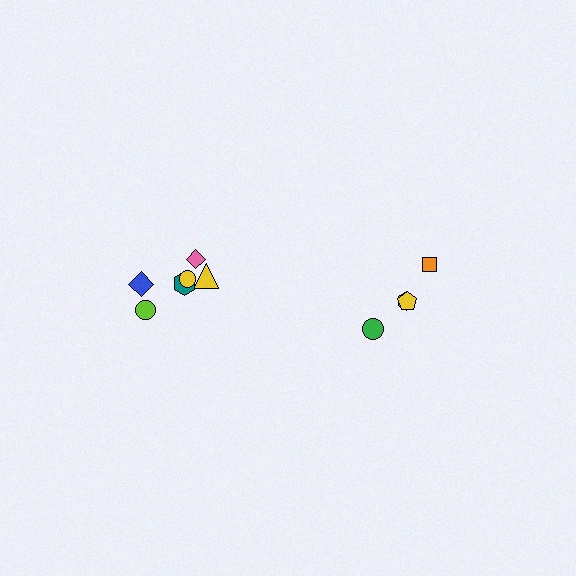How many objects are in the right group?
There are 4 objects.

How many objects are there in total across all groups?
There are 10 objects.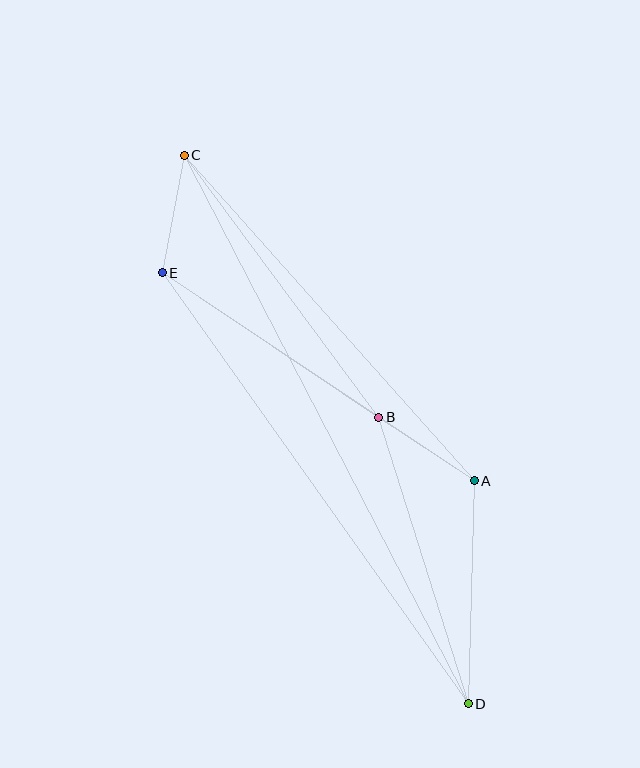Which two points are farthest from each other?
Points C and D are farthest from each other.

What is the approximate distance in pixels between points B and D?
The distance between B and D is approximately 300 pixels.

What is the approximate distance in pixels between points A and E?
The distance between A and E is approximately 375 pixels.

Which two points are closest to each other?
Points A and B are closest to each other.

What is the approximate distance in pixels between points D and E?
The distance between D and E is approximately 529 pixels.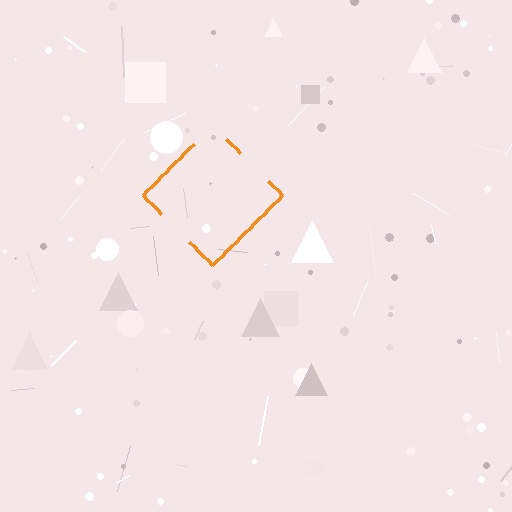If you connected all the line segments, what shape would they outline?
They would outline a diamond.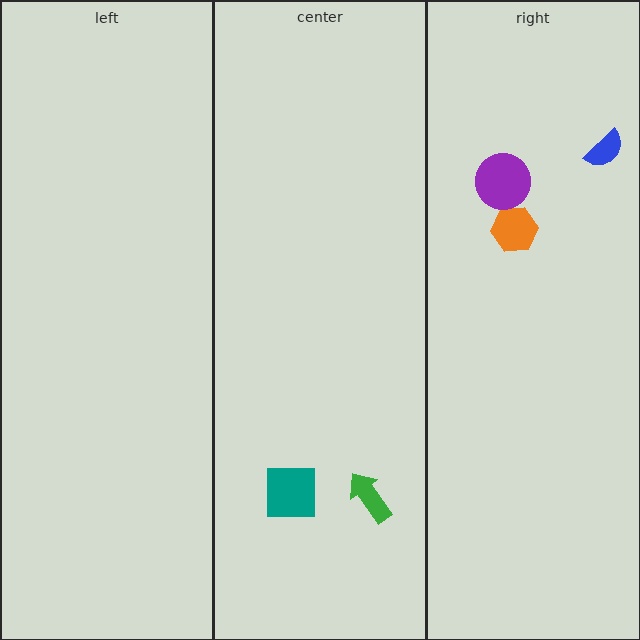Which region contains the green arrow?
The center region.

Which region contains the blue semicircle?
The right region.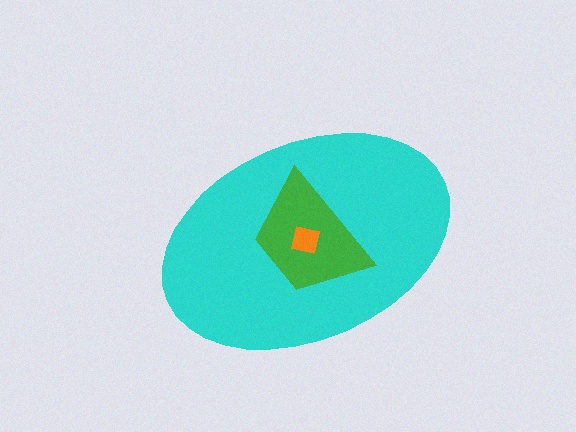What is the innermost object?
The orange square.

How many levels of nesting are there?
3.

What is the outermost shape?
The cyan ellipse.